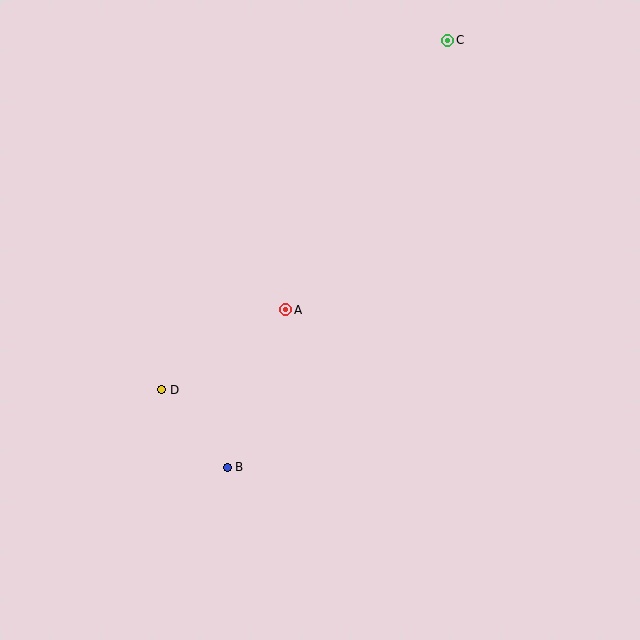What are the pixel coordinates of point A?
Point A is at (286, 310).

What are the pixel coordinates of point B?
Point B is at (227, 467).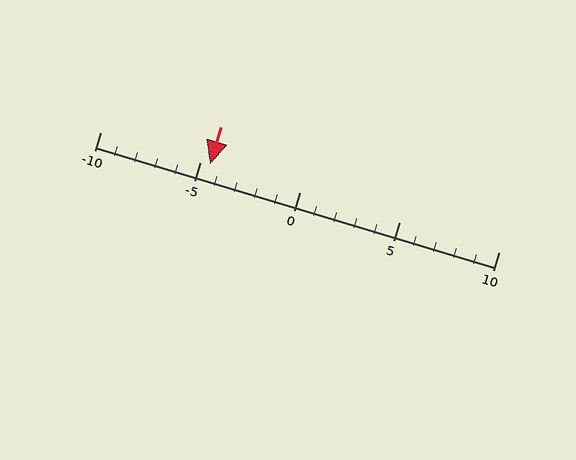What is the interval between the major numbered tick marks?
The major tick marks are spaced 5 units apart.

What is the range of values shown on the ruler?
The ruler shows values from -10 to 10.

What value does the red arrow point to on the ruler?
The red arrow points to approximately -4.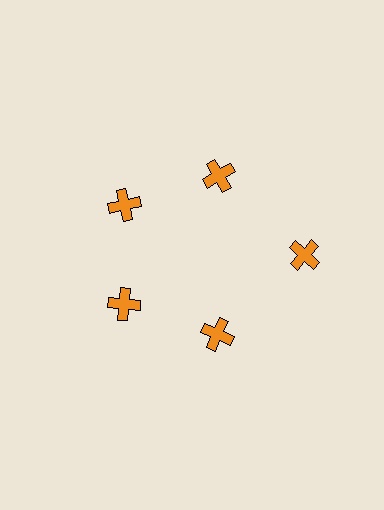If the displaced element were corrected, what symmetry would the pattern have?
It would have 5-fold rotational symmetry — the pattern would map onto itself every 72 degrees.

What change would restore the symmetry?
The symmetry would be restored by moving it inward, back onto the ring so that all 5 crosses sit at equal angles and equal distance from the center.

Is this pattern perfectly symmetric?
No. The 5 orange crosses are arranged in a ring, but one element near the 3 o'clock position is pushed outward from the center, breaking the 5-fold rotational symmetry.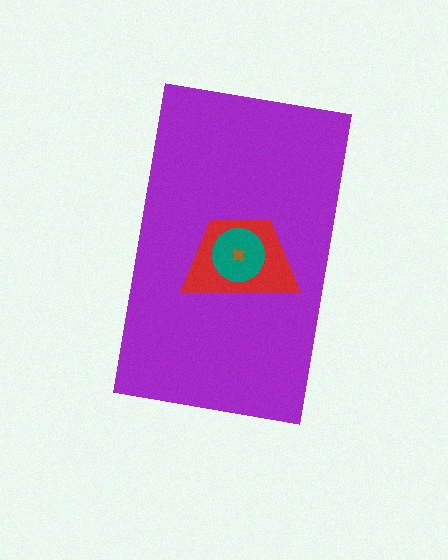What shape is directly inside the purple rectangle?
The red trapezoid.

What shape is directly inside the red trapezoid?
The teal circle.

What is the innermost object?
The brown cross.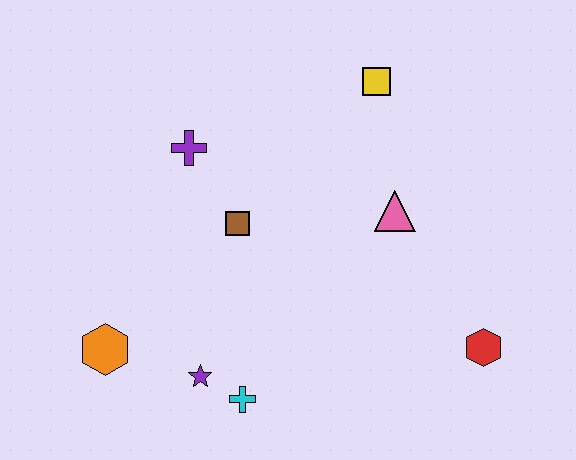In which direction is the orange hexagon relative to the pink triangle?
The orange hexagon is to the left of the pink triangle.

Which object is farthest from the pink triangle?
The orange hexagon is farthest from the pink triangle.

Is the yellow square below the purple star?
No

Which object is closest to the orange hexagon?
The purple star is closest to the orange hexagon.